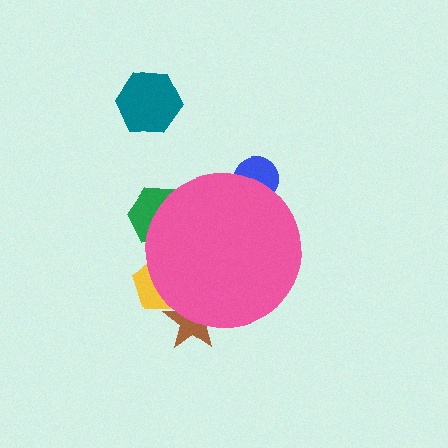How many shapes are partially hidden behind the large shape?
4 shapes are partially hidden.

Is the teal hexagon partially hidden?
No, the teal hexagon is fully visible.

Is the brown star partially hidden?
Yes, the brown star is partially hidden behind the pink circle.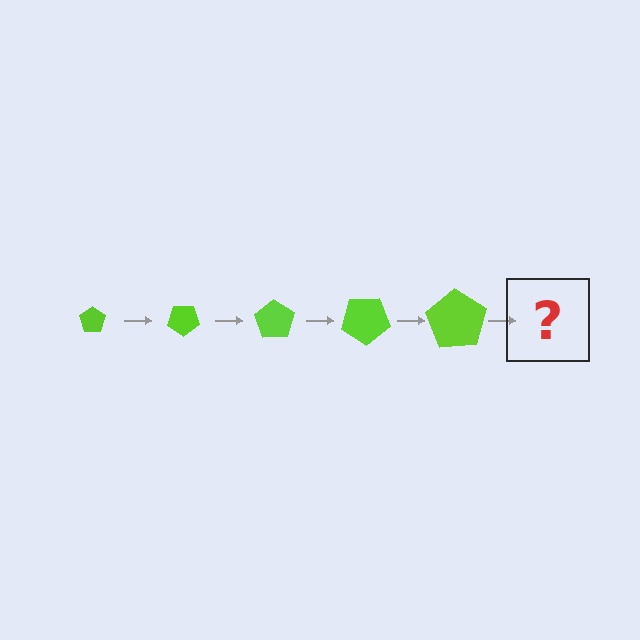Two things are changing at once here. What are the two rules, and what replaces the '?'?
The two rules are that the pentagon grows larger each step and it rotates 35 degrees each step. The '?' should be a pentagon, larger than the previous one and rotated 175 degrees from the start.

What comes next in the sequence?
The next element should be a pentagon, larger than the previous one and rotated 175 degrees from the start.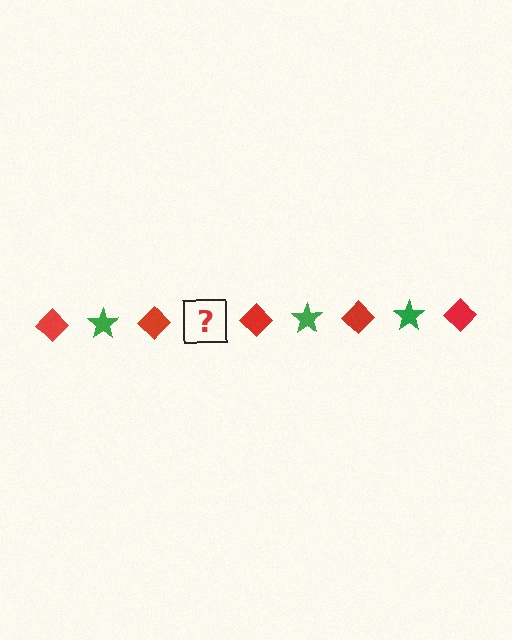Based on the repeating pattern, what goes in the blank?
The blank should be a green star.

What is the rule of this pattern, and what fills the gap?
The rule is that the pattern alternates between red diamond and green star. The gap should be filled with a green star.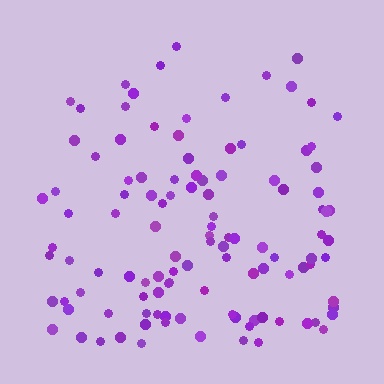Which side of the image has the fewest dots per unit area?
The top.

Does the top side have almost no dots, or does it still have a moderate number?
Still a moderate number, just noticeably fewer than the bottom.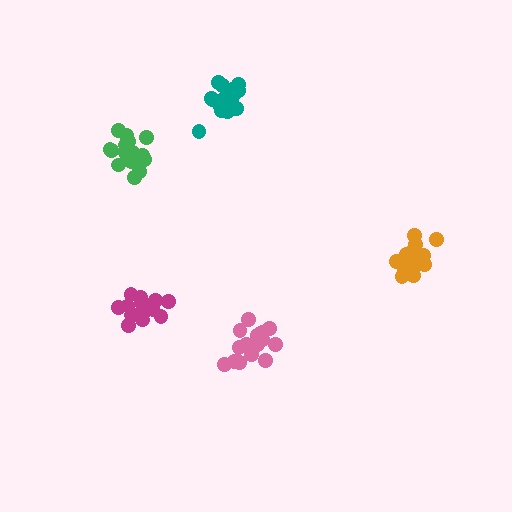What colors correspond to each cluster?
The clusters are colored: pink, orange, magenta, green, teal.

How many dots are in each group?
Group 1: 18 dots, Group 2: 16 dots, Group 3: 16 dots, Group 4: 17 dots, Group 5: 17 dots (84 total).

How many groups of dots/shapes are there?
There are 5 groups.